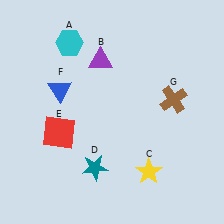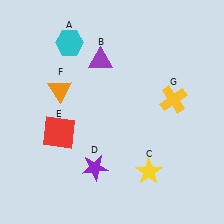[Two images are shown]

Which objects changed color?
D changed from teal to purple. F changed from blue to orange. G changed from brown to yellow.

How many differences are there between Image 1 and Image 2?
There are 3 differences between the two images.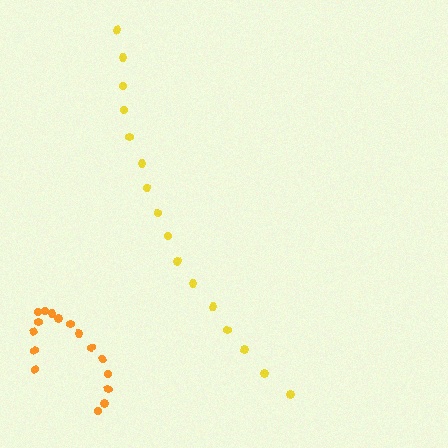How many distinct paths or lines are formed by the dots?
There are 2 distinct paths.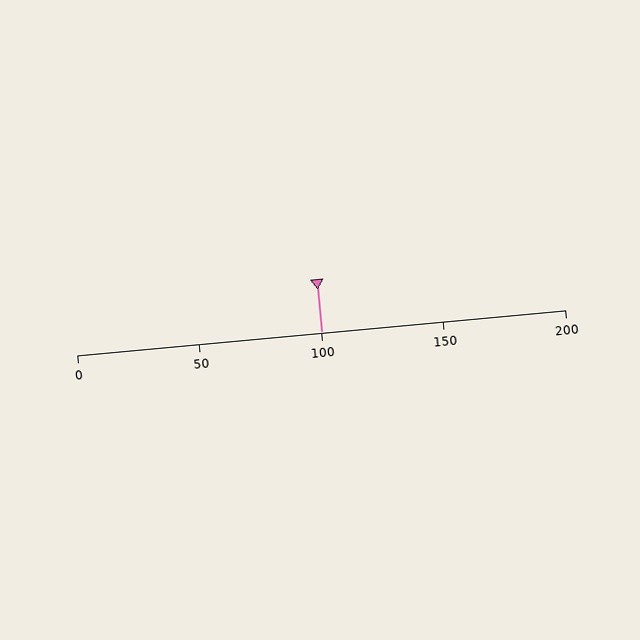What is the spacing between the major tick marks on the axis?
The major ticks are spaced 50 apart.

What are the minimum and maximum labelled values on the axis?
The axis runs from 0 to 200.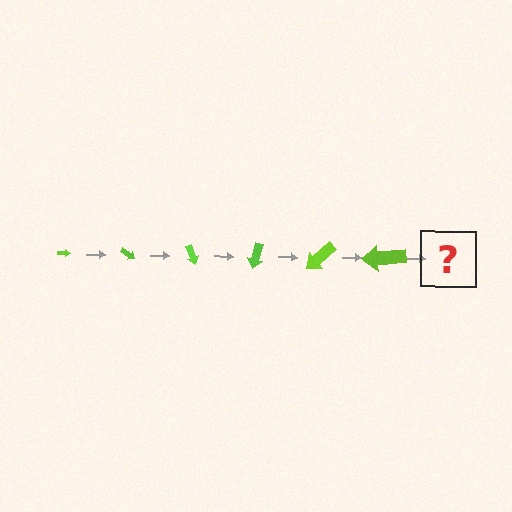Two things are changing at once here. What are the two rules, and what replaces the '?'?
The two rules are that the arrow grows larger each step and it rotates 35 degrees each step. The '?' should be an arrow, larger than the previous one and rotated 210 degrees from the start.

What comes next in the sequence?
The next element should be an arrow, larger than the previous one and rotated 210 degrees from the start.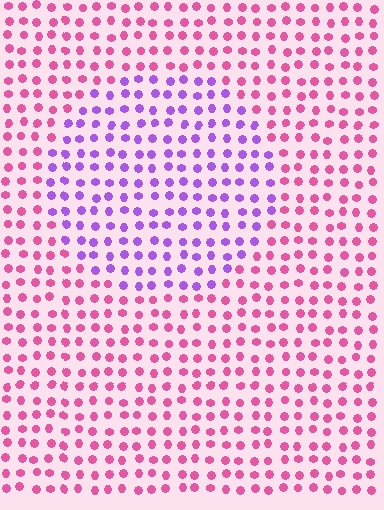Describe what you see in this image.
The image is filled with small pink elements in a uniform arrangement. A circle-shaped region is visible where the elements are tinted to a slightly different hue, forming a subtle color boundary.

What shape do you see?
I see a circle.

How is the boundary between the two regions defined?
The boundary is defined purely by a slight shift in hue (about 53 degrees). Spacing, size, and orientation are identical on both sides.